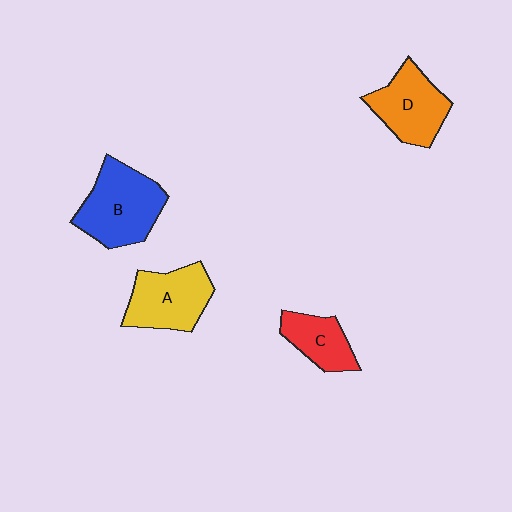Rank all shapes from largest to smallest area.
From largest to smallest: B (blue), A (yellow), D (orange), C (red).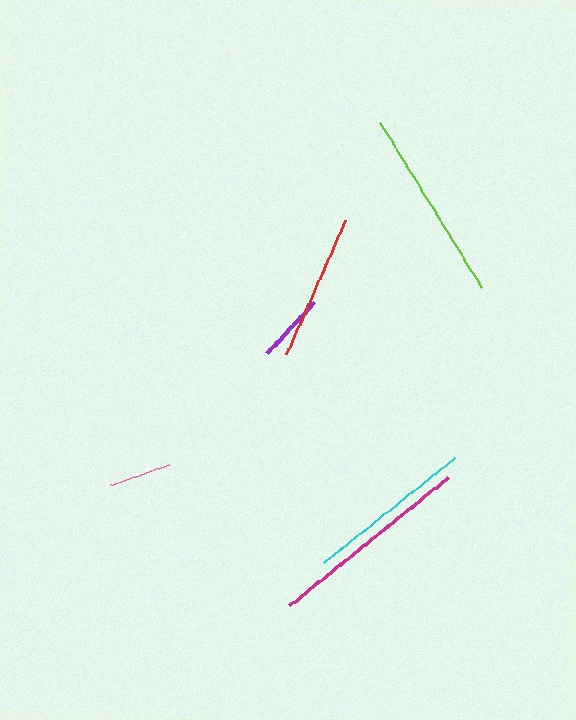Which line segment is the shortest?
The pink line is the shortest at approximately 63 pixels.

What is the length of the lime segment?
The lime segment is approximately 194 pixels long.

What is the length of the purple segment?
The purple segment is approximately 69 pixels long.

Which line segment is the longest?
The magenta line is the longest at approximately 203 pixels.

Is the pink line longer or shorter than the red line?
The red line is longer than the pink line.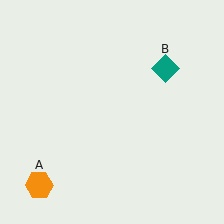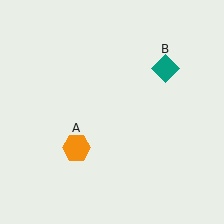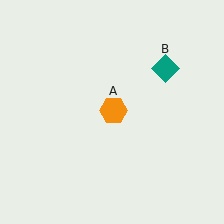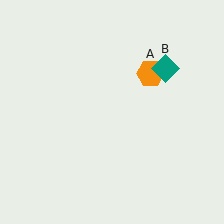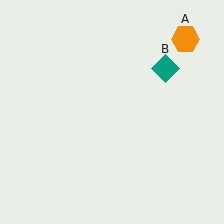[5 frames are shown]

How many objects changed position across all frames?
1 object changed position: orange hexagon (object A).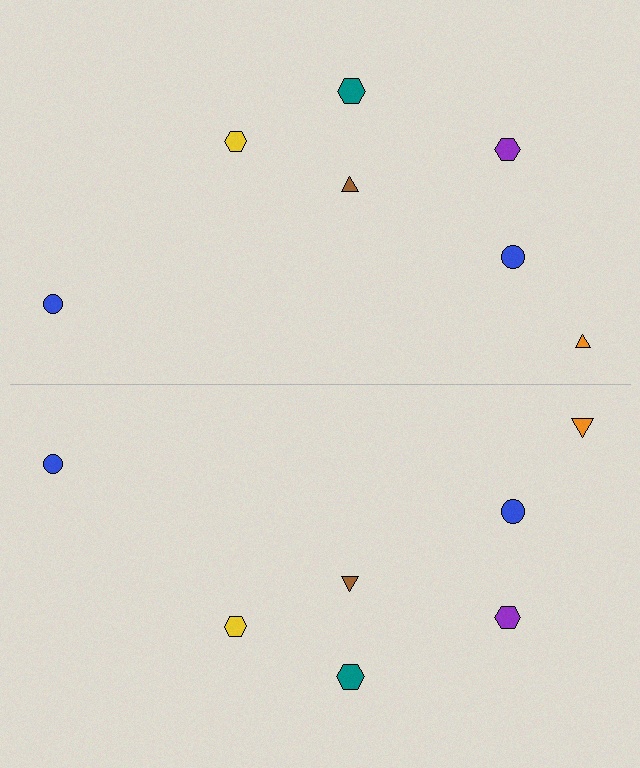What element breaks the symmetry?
The orange triangle on the bottom side has a different size than its mirror counterpart.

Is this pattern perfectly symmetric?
No, the pattern is not perfectly symmetric. The orange triangle on the bottom side has a different size than its mirror counterpart.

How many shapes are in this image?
There are 14 shapes in this image.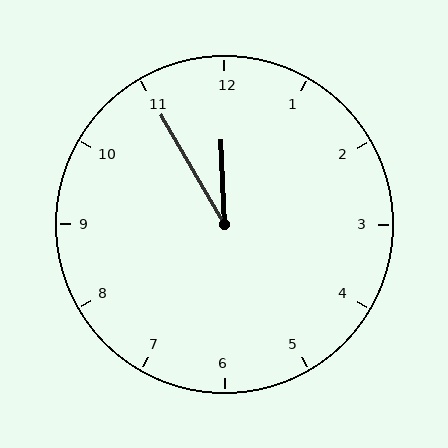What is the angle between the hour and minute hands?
Approximately 28 degrees.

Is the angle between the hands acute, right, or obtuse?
It is acute.